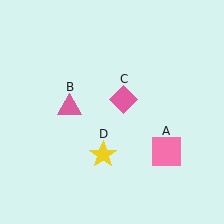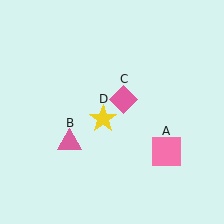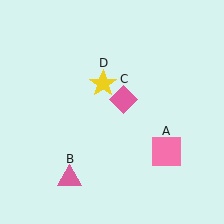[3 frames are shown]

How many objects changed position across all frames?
2 objects changed position: pink triangle (object B), yellow star (object D).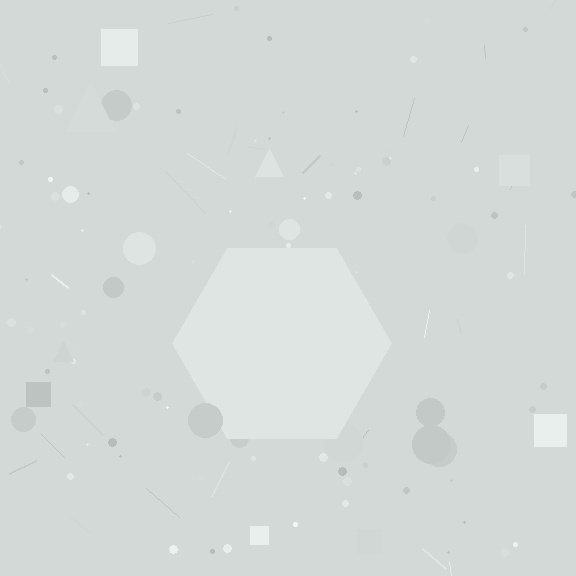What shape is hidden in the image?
A hexagon is hidden in the image.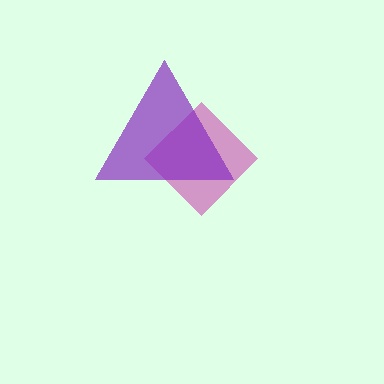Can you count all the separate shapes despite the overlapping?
Yes, there are 2 separate shapes.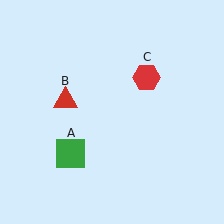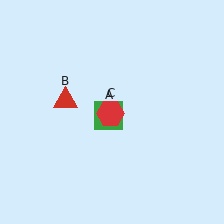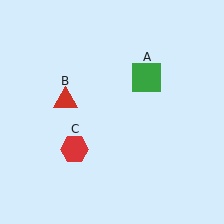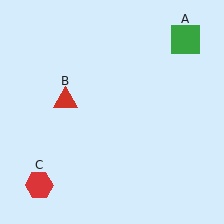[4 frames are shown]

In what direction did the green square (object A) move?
The green square (object A) moved up and to the right.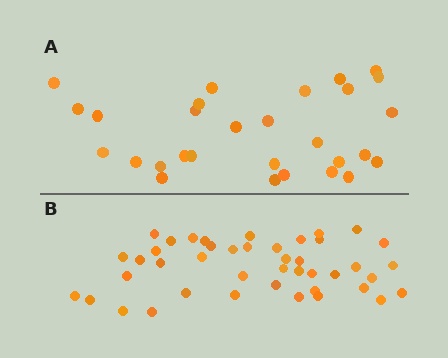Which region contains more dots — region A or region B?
Region B (the bottom region) has more dots.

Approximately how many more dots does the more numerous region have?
Region B has approximately 15 more dots than region A.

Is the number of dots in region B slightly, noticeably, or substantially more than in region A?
Region B has substantially more. The ratio is roughly 1.5 to 1.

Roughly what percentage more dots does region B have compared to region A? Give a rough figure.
About 50% more.